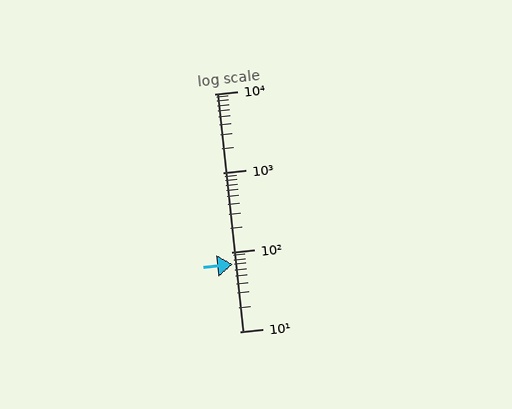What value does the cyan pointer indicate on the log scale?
The pointer indicates approximately 70.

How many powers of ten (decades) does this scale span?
The scale spans 3 decades, from 10 to 10000.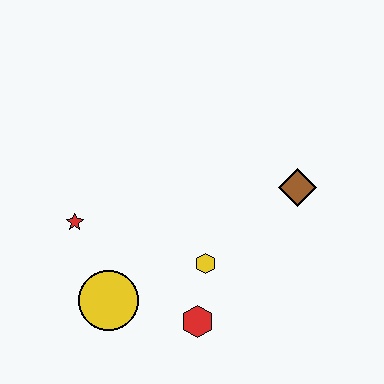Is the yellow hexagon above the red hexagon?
Yes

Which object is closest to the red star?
The yellow circle is closest to the red star.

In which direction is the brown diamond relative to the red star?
The brown diamond is to the right of the red star.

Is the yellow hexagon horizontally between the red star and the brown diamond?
Yes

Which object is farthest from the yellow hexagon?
The red star is farthest from the yellow hexagon.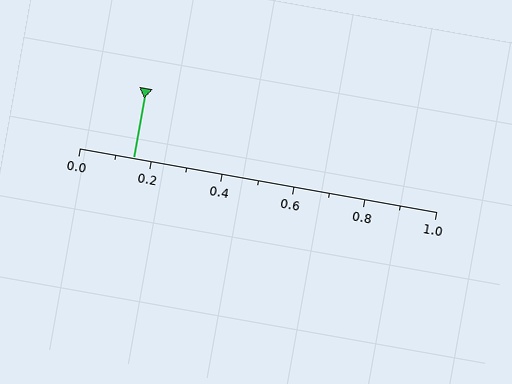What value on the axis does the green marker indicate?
The marker indicates approximately 0.15.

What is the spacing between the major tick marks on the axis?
The major ticks are spaced 0.2 apart.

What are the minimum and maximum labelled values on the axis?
The axis runs from 0.0 to 1.0.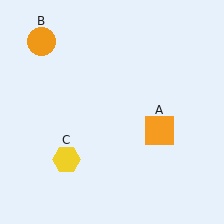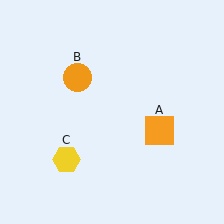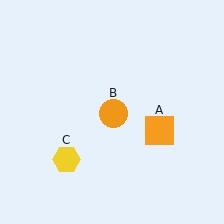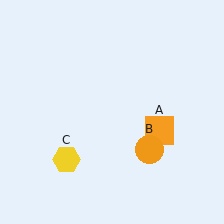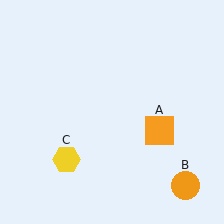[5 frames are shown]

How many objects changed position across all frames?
1 object changed position: orange circle (object B).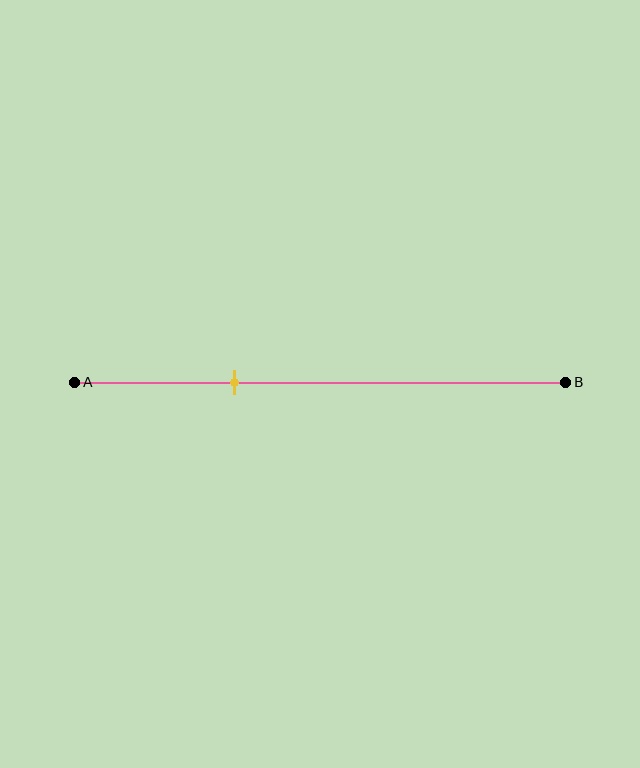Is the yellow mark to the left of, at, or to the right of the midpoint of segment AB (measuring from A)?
The yellow mark is to the left of the midpoint of segment AB.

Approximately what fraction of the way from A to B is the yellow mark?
The yellow mark is approximately 35% of the way from A to B.